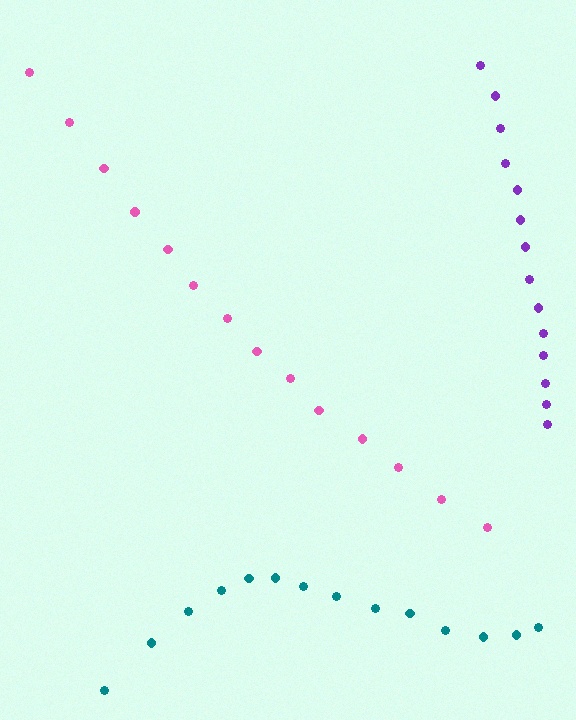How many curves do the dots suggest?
There are 3 distinct paths.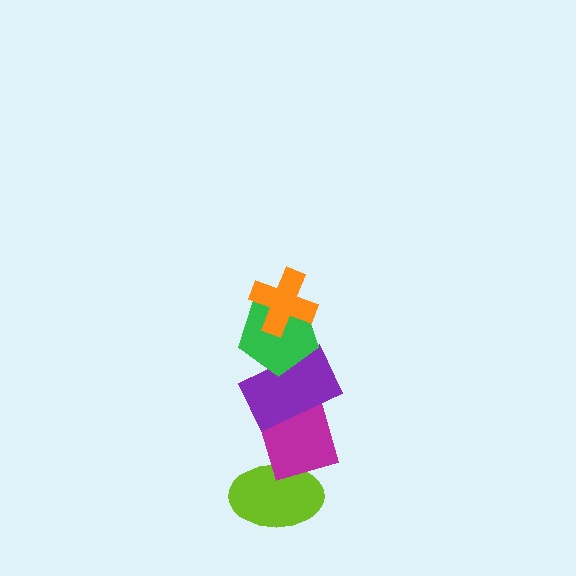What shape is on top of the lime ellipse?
The magenta diamond is on top of the lime ellipse.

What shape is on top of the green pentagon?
The orange cross is on top of the green pentagon.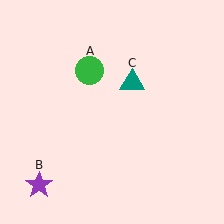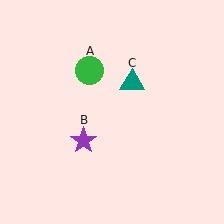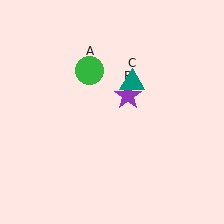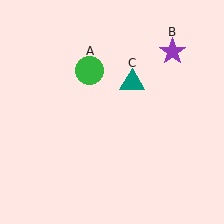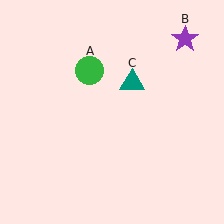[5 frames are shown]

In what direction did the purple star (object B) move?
The purple star (object B) moved up and to the right.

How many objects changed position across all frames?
1 object changed position: purple star (object B).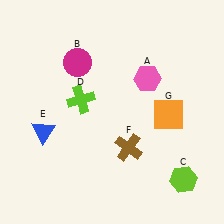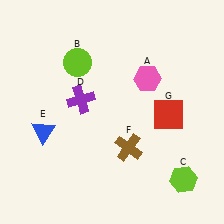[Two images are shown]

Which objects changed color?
B changed from magenta to lime. D changed from lime to purple. G changed from orange to red.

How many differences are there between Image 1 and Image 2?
There are 3 differences between the two images.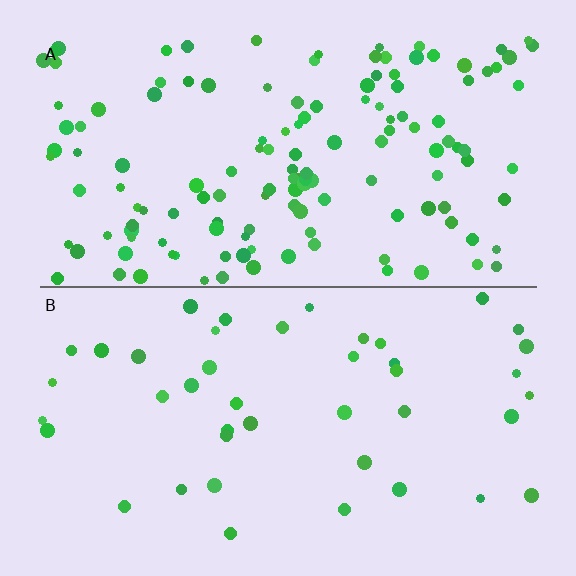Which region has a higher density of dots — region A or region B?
A (the top).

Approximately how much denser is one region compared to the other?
Approximately 3.2× — region A over region B.